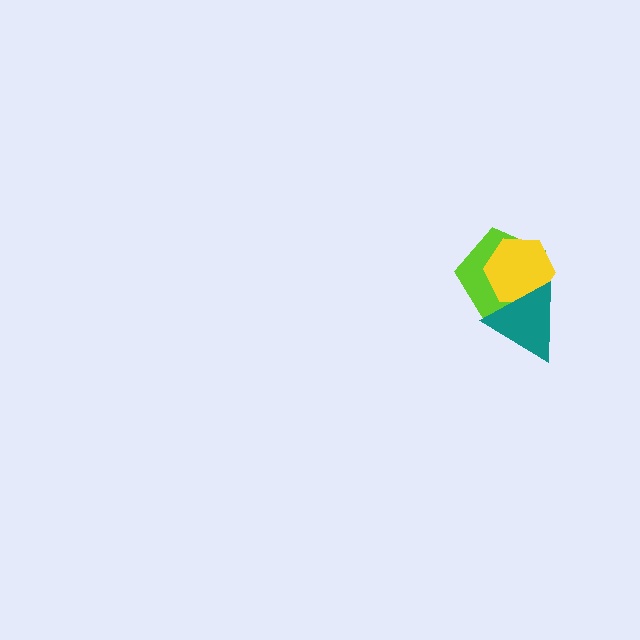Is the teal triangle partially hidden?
No, no other shape covers it.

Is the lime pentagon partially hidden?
Yes, it is partially covered by another shape.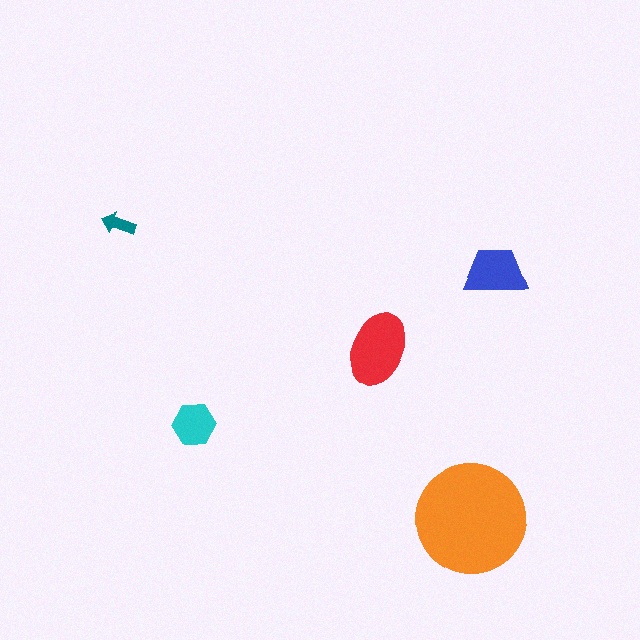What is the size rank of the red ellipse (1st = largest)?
2nd.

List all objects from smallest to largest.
The teal arrow, the cyan hexagon, the blue trapezoid, the red ellipse, the orange circle.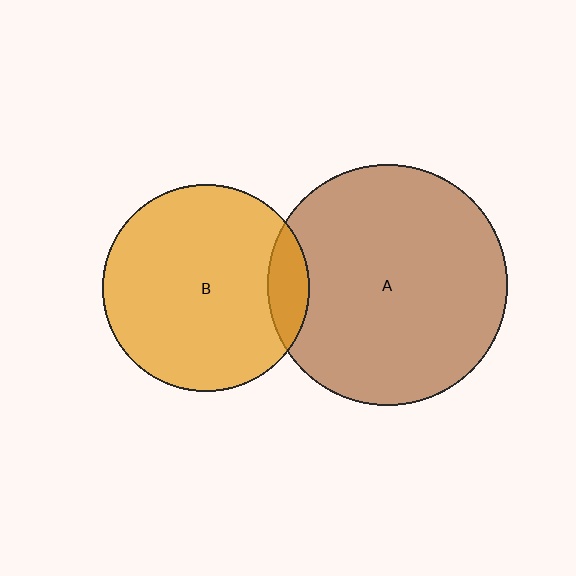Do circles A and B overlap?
Yes.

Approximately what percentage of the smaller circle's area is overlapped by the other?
Approximately 10%.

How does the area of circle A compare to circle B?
Approximately 1.3 times.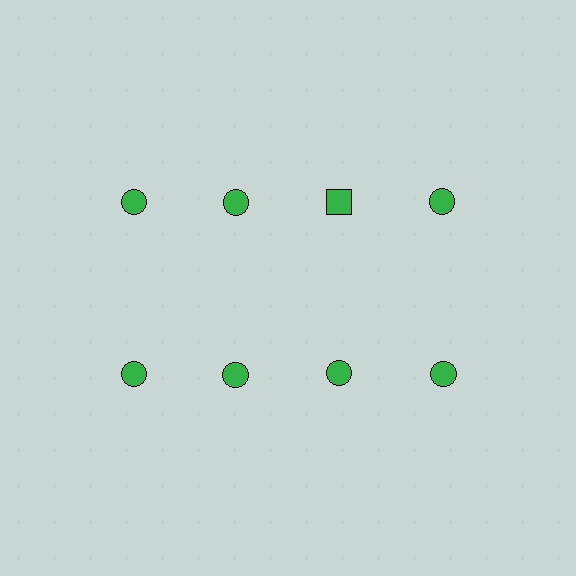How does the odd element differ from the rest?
It has a different shape: square instead of circle.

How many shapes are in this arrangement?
There are 8 shapes arranged in a grid pattern.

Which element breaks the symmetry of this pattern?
The green square in the top row, center column breaks the symmetry. All other shapes are green circles.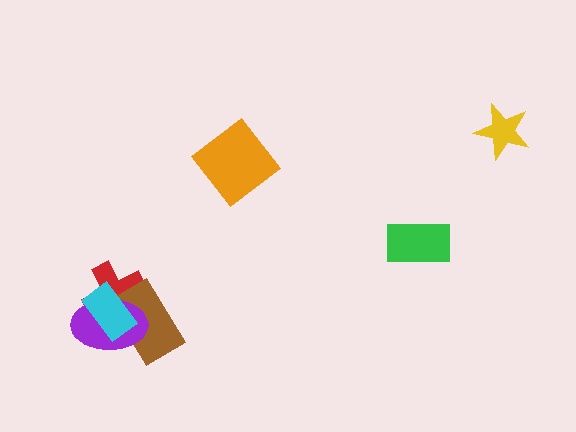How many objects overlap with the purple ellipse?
3 objects overlap with the purple ellipse.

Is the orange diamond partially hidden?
No, no other shape covers it.